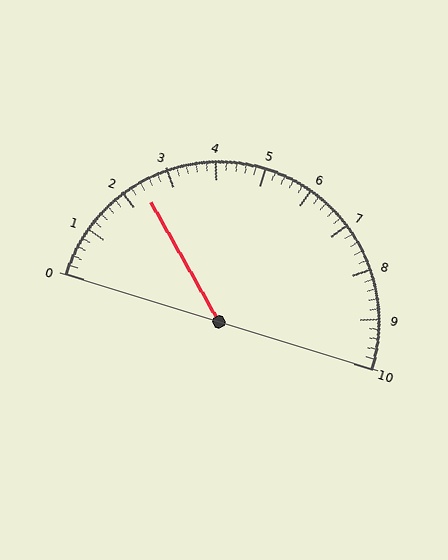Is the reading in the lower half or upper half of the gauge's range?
The reading is in the lower half of the range (0 to 10).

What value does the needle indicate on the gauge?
The needle indicates approximately 2.4.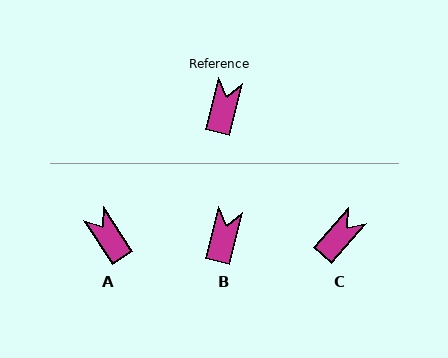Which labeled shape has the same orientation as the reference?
B.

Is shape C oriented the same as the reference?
No, it is off by about 27 degrees.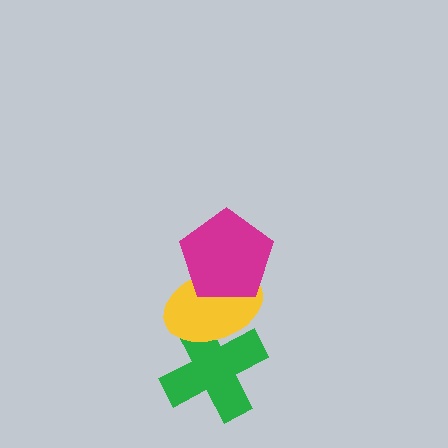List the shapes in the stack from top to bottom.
From top to bottom: the magenta pentagon, the yellow ellipse, the green cross.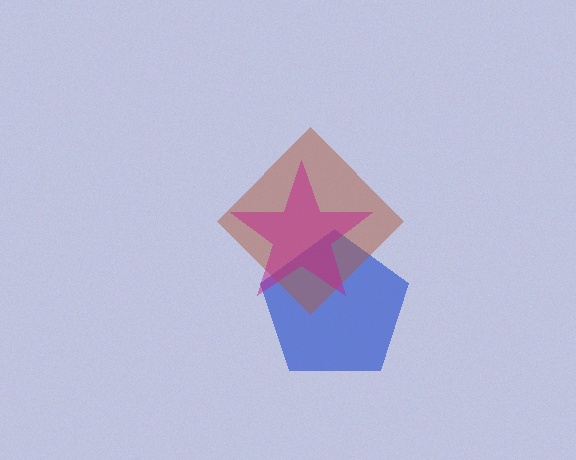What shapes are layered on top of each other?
The layered shapes are: a blue pentagon, a brown diamond, a magenta star.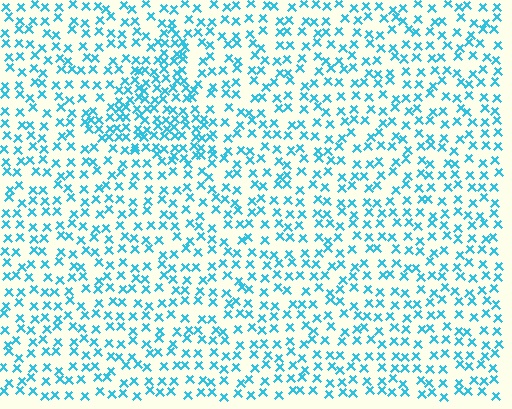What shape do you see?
I see a triangle.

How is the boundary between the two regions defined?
The boundary is defined by a change in element density (approximately 1.9x ratio). All elements are the same color, size, and shape.